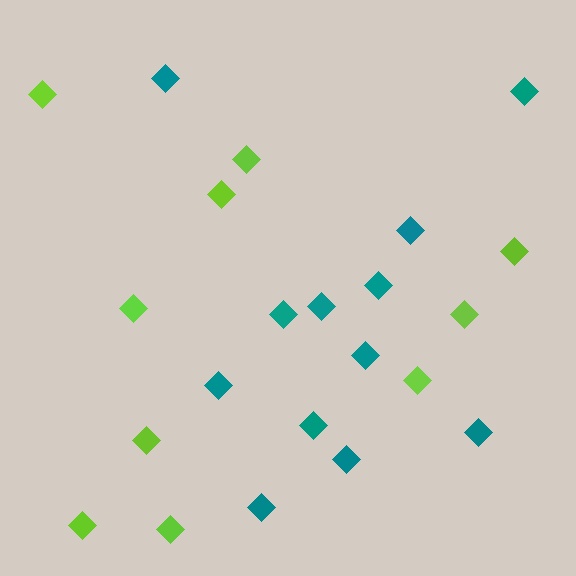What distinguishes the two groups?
There are 2 groups: one group of teal diamonds (12) and one group of lime diamonds (10).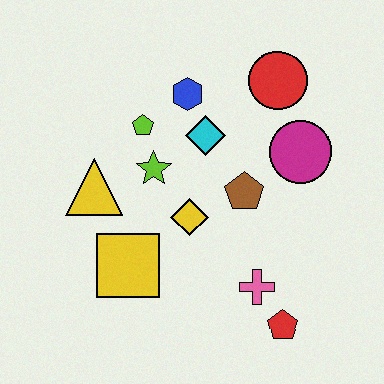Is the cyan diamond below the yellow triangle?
No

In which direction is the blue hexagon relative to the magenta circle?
The blue hexagon is to the left of the magenta circle.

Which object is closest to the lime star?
The lime pentagon is closest to the lime star.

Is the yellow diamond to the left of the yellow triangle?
No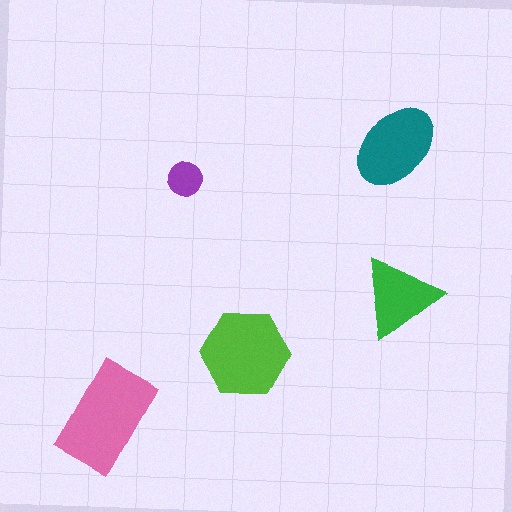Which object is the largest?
The pink rectangle.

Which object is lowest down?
The pink rectangle is bottommost.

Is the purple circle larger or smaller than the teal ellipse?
Smaller.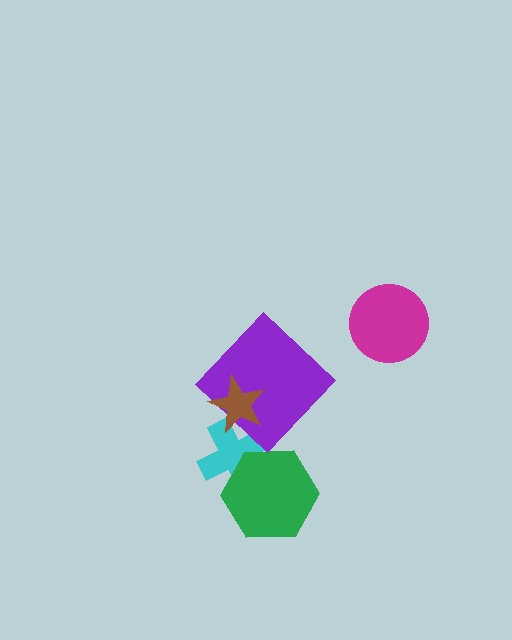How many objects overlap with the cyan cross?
2 objects overlap with the cyan cross.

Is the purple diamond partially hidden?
Yes, it is partially covered by another shape.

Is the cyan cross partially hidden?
Yes, it is partially covered by another shape.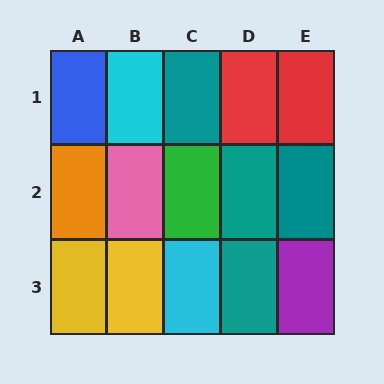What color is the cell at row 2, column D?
Teal.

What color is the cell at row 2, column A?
Orange.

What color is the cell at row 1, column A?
Blue.